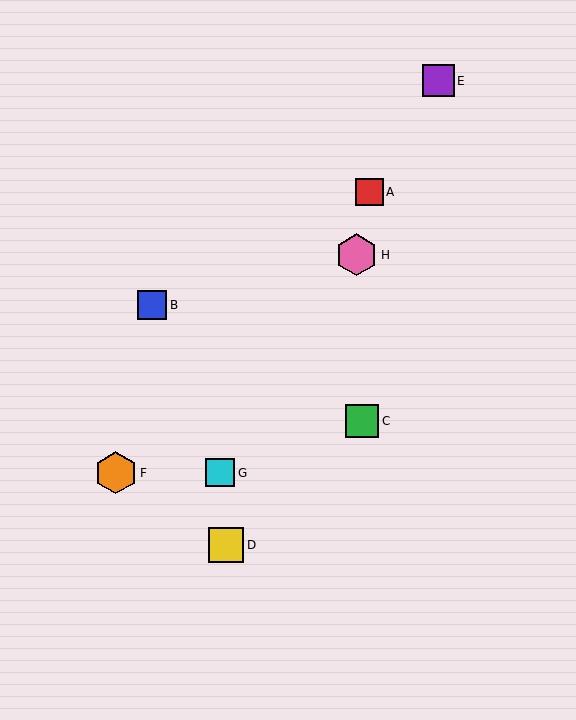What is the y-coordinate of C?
Object C is at y≈421.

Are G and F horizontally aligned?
Yes, both are at y≈473.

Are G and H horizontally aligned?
No, G is at y≈473 and H is at y≈255.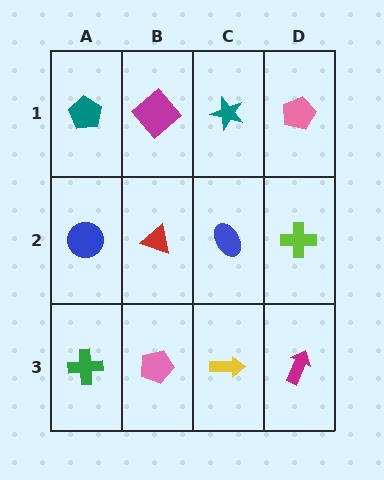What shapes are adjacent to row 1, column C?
A blue ellipse (row 2, column C), a magenta diamond (row 1, column B), a pink pentagon (row 1, column D).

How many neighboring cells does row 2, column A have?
3.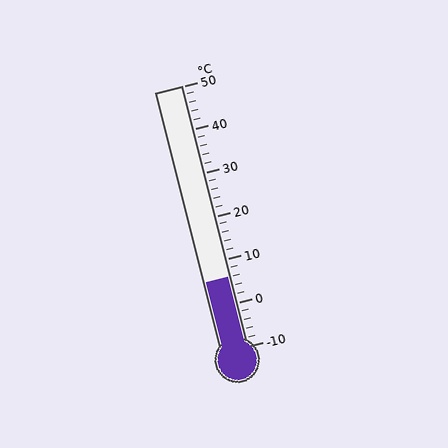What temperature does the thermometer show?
The thermometer shows approximately 6°C.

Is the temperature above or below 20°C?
The temperature is below 20°C.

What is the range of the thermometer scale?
The thermometer scale ranges from -10°C to 50°C.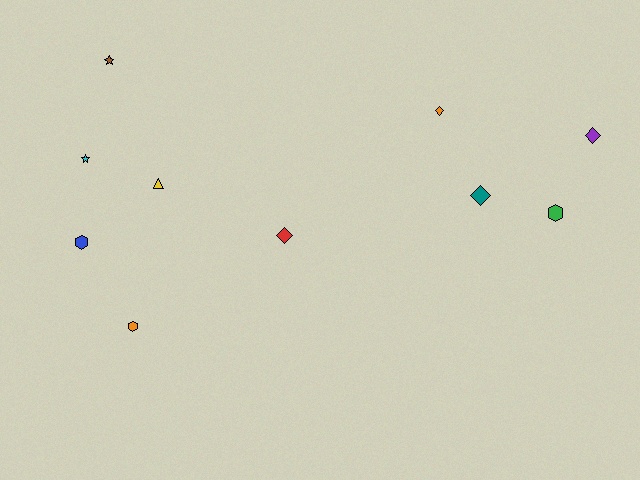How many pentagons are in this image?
There are no pentagons.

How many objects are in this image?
There are 10 objects.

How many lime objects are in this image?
There are no lime objects.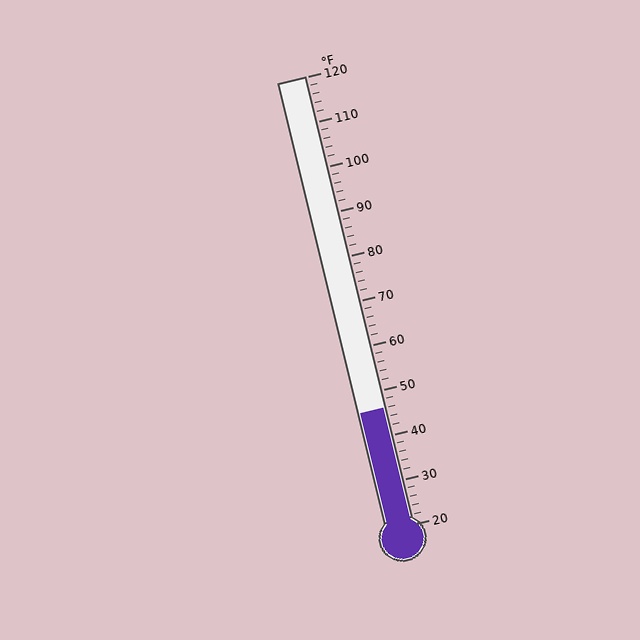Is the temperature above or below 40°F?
The temperature is above 40°F.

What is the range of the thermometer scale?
The thermometer scale ranges from 20°F to 120°F.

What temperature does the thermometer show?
The thermometer shows approximately 46°F.